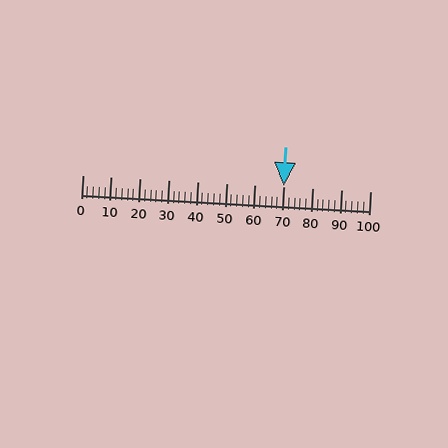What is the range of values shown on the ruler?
The ruler shows values from 0 to 100.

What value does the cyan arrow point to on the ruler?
The cyan arrow points to approximately 70.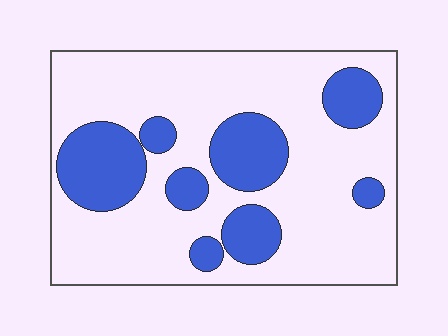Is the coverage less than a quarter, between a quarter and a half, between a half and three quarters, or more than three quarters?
Between a quarter and a half.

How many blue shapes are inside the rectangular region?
8.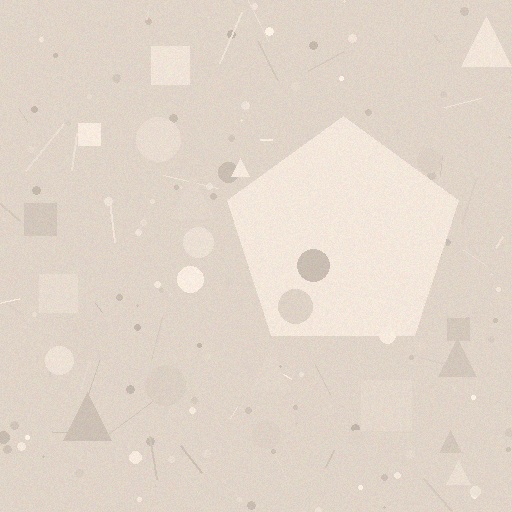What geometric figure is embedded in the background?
A pentagon is embedded in the background.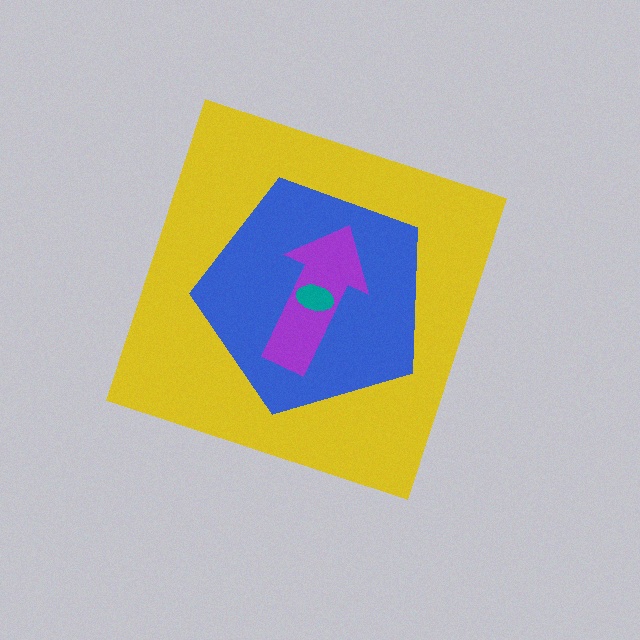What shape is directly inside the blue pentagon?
The purple arrow.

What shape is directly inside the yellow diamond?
The blue pentagon.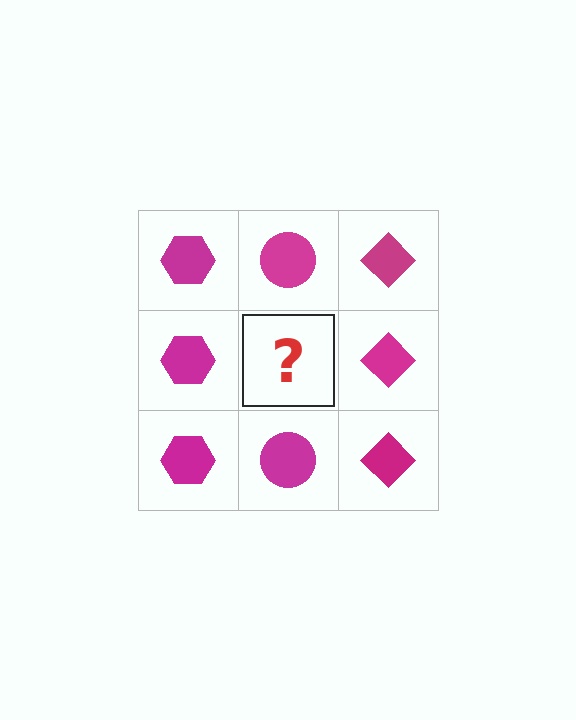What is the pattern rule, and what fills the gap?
The rule is that each column has a consistent shape. The gap should be filled with a magenta circle.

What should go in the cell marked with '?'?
The missing cell should contain a magenta circle.